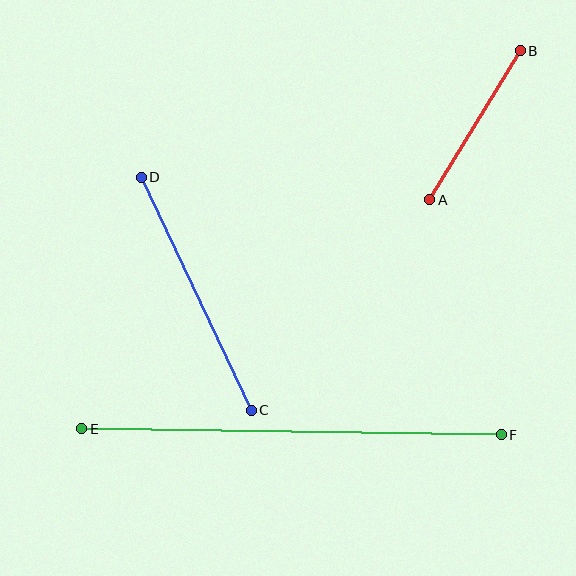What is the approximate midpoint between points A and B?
The midpoint is at approximately (475, 125) pixels.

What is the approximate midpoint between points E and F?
The midpoint is at approximately (292, 432) pixels.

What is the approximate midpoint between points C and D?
The midpoint is at approximately (196, 294) pixels.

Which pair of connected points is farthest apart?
Points E and F are farthest apart.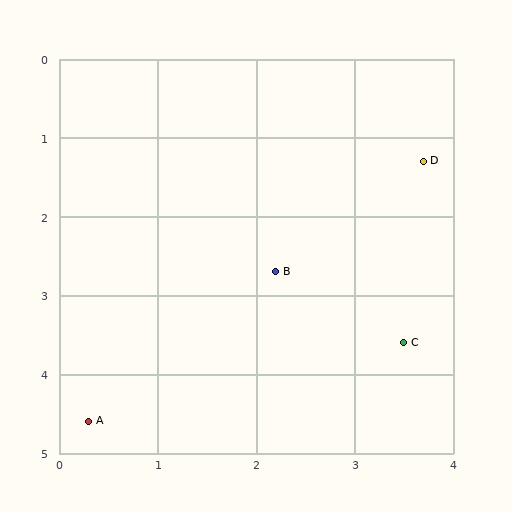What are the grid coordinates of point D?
Point D is at approximately (3.7, 1.3).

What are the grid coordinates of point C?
Point C is at approximately (3.5, 3.6).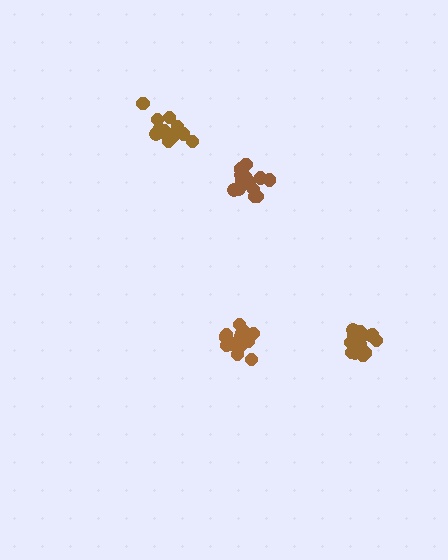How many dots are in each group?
Group 1: 14 dots, Group 2: 19 dots, Group 3: 18 dots, Group 4: 15 dots (66 total).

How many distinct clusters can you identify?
There are 4 distinct clusters.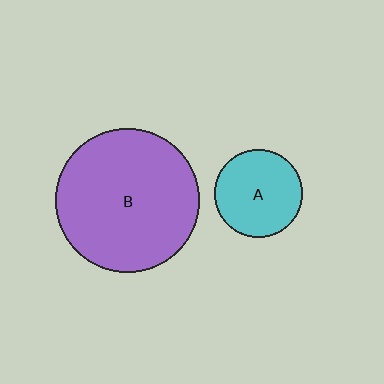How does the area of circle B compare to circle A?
Approximately 2.7 times.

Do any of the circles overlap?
No, none of the circles overlap.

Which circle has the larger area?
Circle B (purple).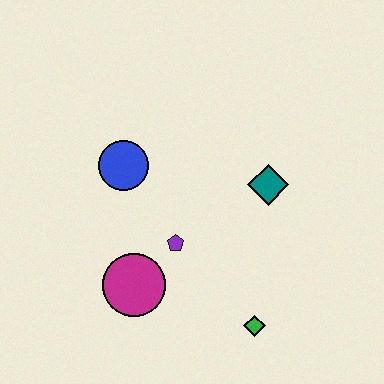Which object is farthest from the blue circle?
The green diamond is farthest from the blue circle.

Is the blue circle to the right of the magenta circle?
No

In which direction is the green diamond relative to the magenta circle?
The green diamond is to the right of the magenta circle.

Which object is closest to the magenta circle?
The purple pentagon is closest to the magenta circle.